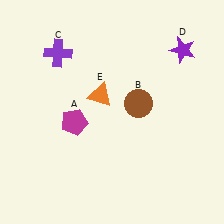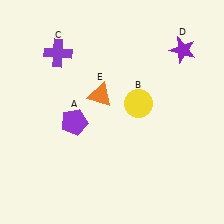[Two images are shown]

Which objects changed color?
A changed from magenta to purple. B changed from brown to yellow.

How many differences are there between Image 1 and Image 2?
There are 2 differences between the two images.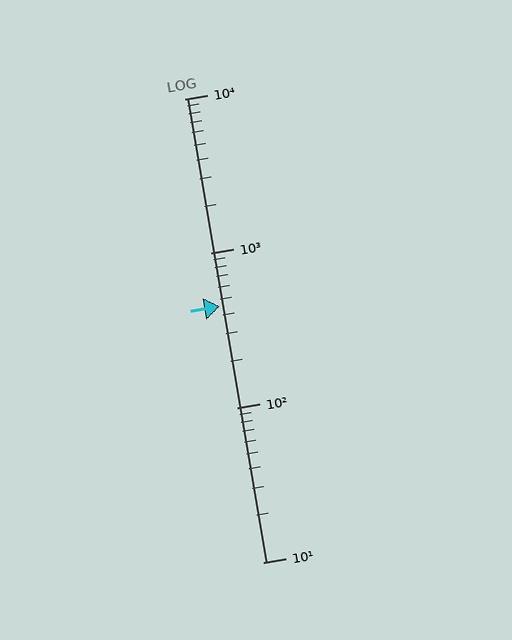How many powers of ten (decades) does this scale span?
The scale spans 3 decades, from 10 to 10000.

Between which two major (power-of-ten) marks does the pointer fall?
The pointer is between 100 and 1000.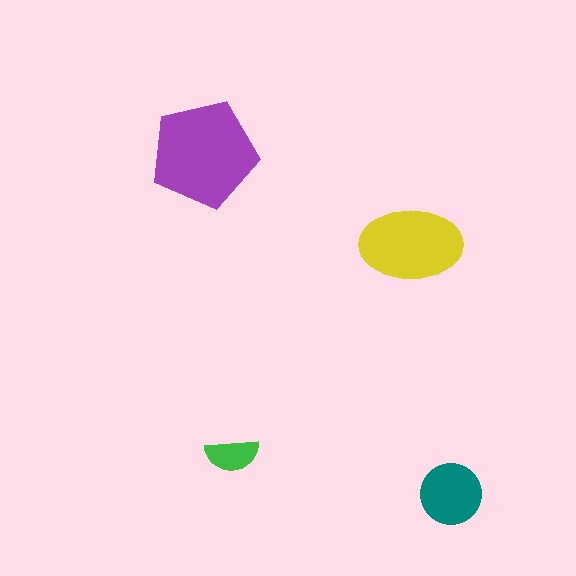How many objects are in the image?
There are 4 objects in the image.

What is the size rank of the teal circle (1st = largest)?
3rd.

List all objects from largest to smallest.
The purple pentagon, the yellow ellipse, the teal circle, the green semicircle.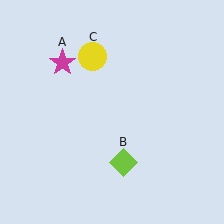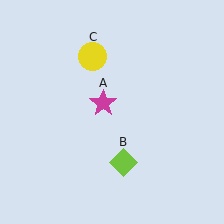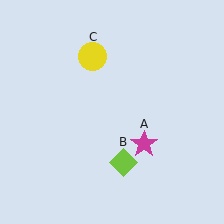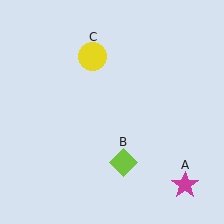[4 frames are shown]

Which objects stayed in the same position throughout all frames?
Lime diamond (object B) and yellow circle (object C) remained stationary.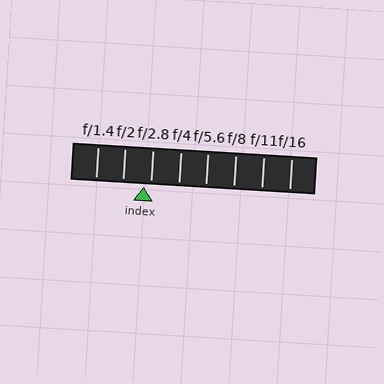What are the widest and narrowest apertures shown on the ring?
The widest aperture shown is f/1.4 and the narrowest is f/16.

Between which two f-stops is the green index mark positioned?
The index mark is between f/2 and f/2.8.